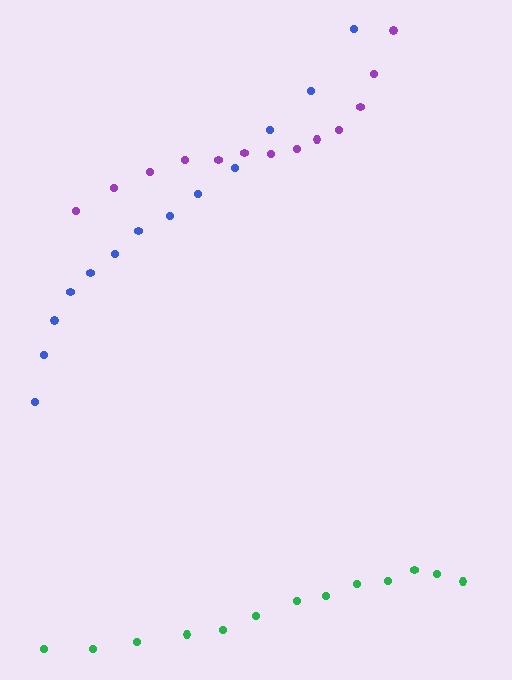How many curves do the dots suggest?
There are 3 distinct paths.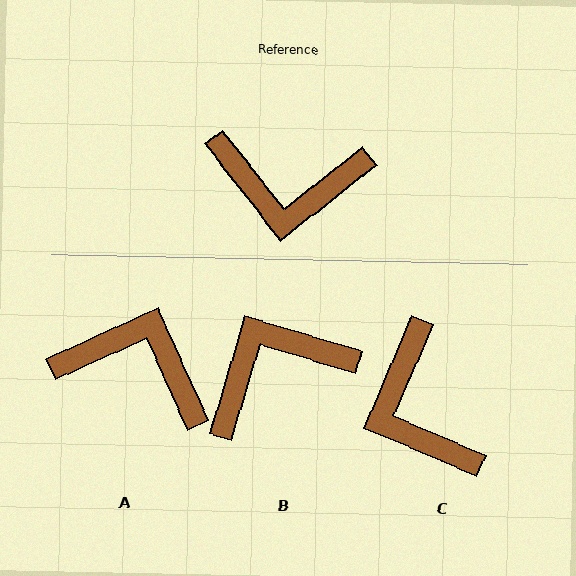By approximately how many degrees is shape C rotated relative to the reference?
Approximately 61 degrees clockwise.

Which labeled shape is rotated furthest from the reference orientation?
A, about 166 degrees away.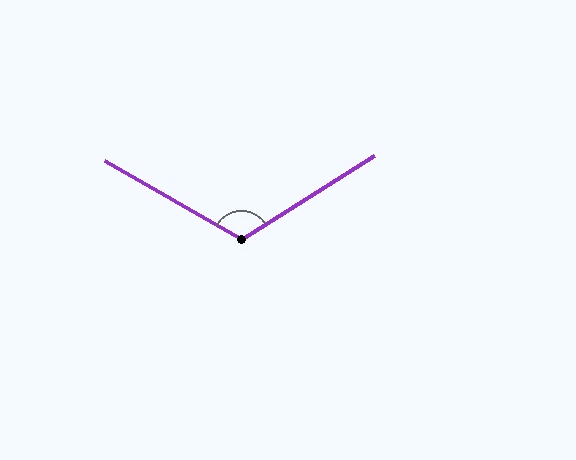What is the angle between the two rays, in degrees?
Approximately 118 degrees.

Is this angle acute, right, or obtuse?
It is obtuse.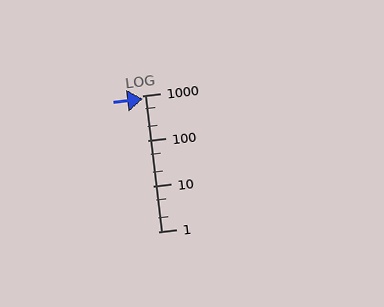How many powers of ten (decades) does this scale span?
The scale spans 3 decades, from 1 to 1000.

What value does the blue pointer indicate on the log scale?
The pointer indicates approximately 820.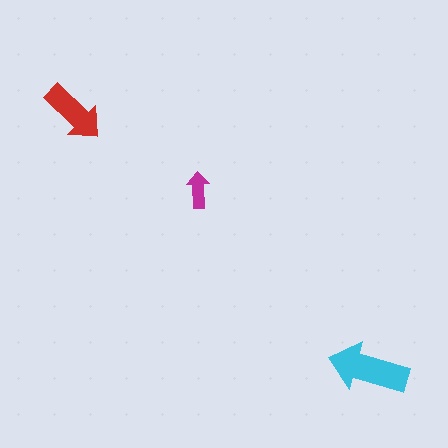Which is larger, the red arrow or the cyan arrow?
The cyan one.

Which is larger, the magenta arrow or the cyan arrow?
The cyan one.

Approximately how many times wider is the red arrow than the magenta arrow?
About 2 times wider.